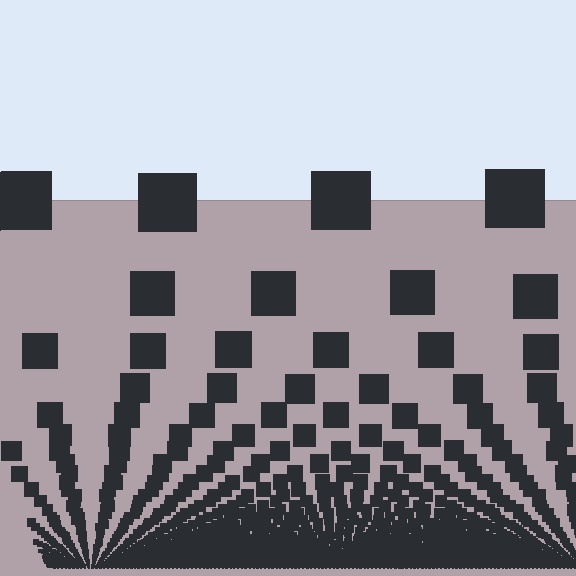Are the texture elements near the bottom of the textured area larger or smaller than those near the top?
Smaller. The gradient is inverted — elements near the bottom are smaller and denser.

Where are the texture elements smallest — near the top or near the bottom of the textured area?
Near the bottom.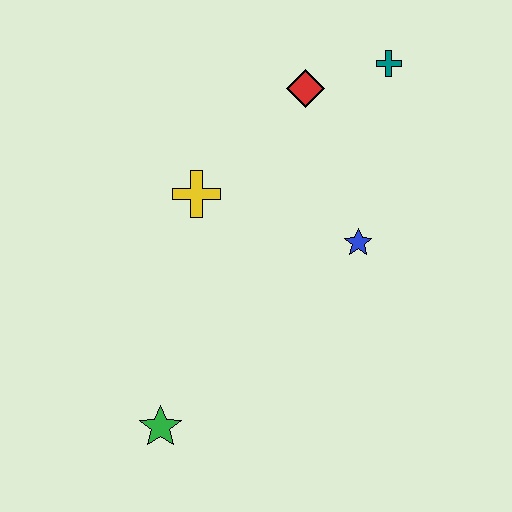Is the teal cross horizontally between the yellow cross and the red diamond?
No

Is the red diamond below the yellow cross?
No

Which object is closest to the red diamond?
The teal cross is closest to the red diamond.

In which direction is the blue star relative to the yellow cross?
The blue star is to the right of the yellow cross.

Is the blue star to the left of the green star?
No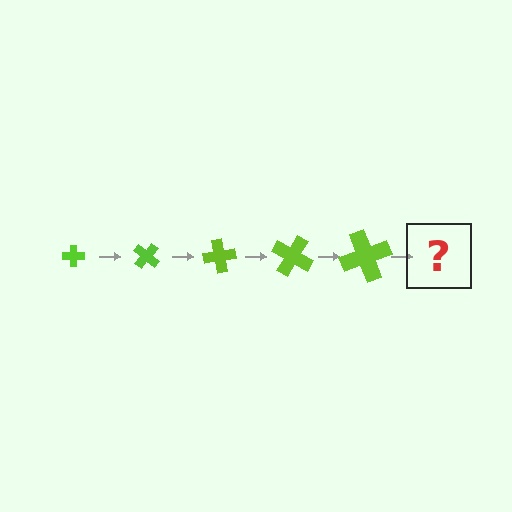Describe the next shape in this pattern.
It should be a cross, larger than the previous one and rotated 200 degrees from the start.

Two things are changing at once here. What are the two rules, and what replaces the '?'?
The two rules are that the cross grows larger each step and it rotates 40 degrees each step. The '?' should be a cross, larger than the previous one and rotated 200 degrees from the start.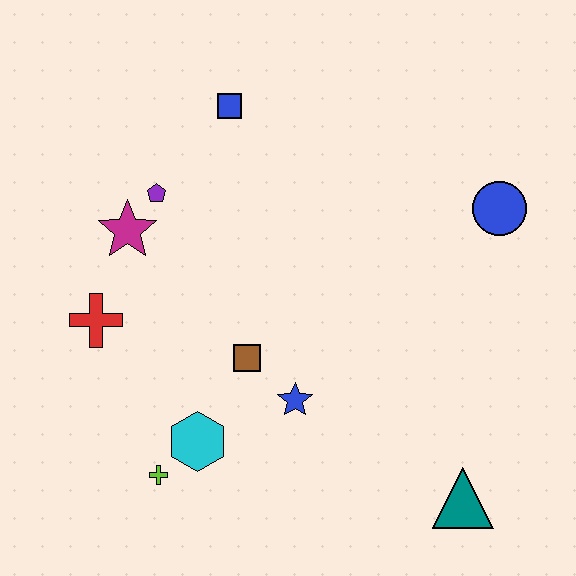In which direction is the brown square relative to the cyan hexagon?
The brown square is above the cyan hexagon.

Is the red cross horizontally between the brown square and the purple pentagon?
No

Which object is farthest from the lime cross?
The blue circle is farthest from the lime cross.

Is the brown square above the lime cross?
Yes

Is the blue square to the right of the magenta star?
Yes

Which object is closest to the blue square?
The purple pentagon is closest to the blue square.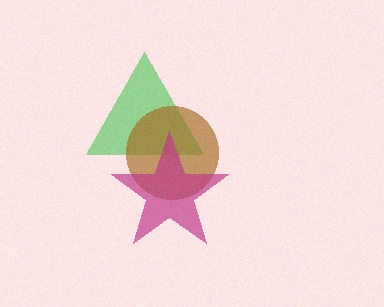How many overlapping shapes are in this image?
There are 3 overlapping shapes in the image.